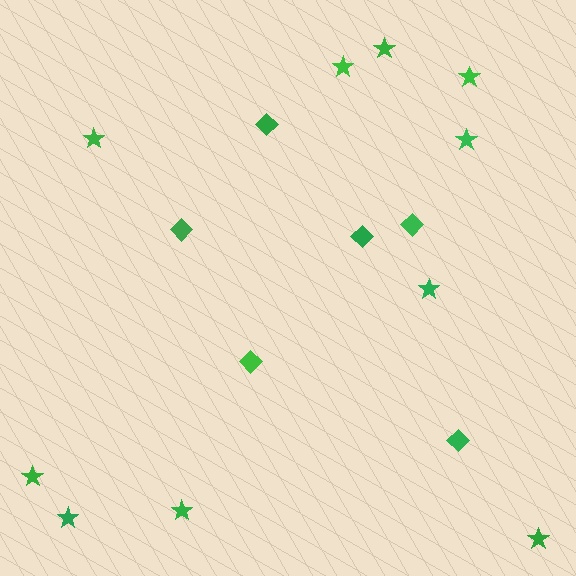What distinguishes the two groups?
There are 2 groups: one group of diamonds (6) and one group of stars (10).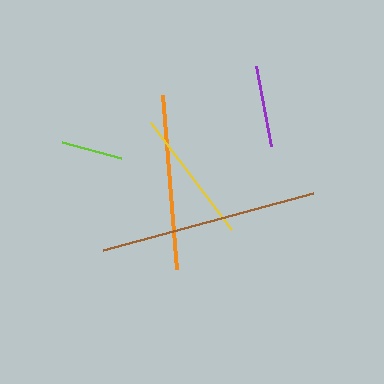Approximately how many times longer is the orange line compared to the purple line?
The orange line is approximately 2.2 times the length of the purple line.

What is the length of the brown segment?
The brown segment is approximately 218 pixels long.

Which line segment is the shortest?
The lime line is the shortest at approximately 61 pixels.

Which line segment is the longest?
The brown line is the longest at approximately 218 pixels.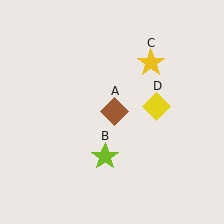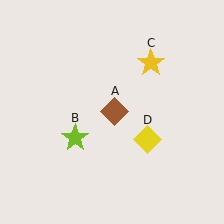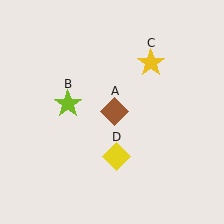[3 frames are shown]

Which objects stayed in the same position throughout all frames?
Brown diamond (object A) and yellow star (object C) remained stationary.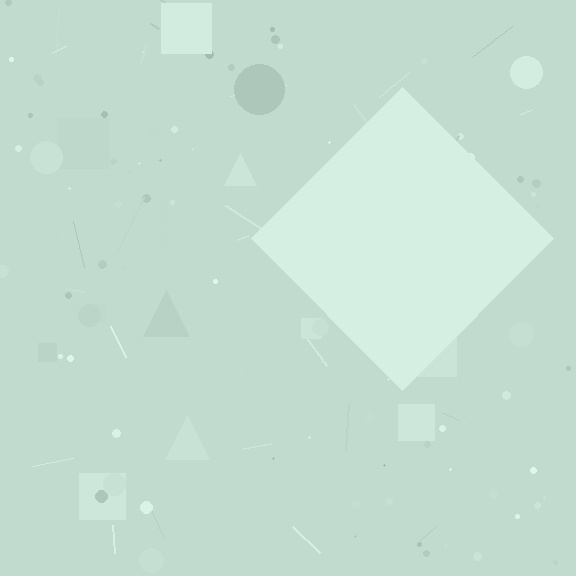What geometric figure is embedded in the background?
A diamond is embedded in the background.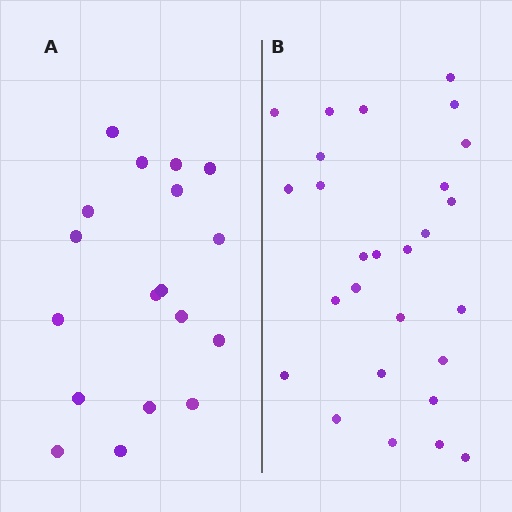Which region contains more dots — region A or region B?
Region B (the right region) has more dots.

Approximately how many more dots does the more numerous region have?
Region B has roughly 8 or so more dots than region A.